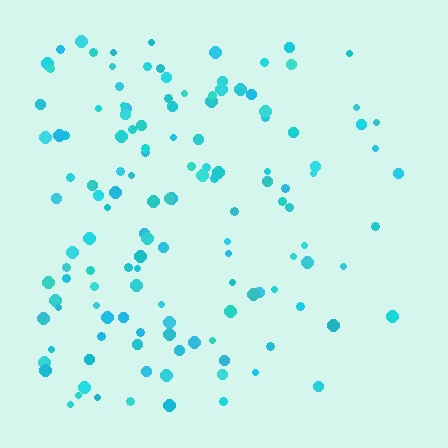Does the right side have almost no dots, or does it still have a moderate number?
Still a moderate number, just noticeably fewer than the left.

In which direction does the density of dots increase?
From right to left, with the left side densest.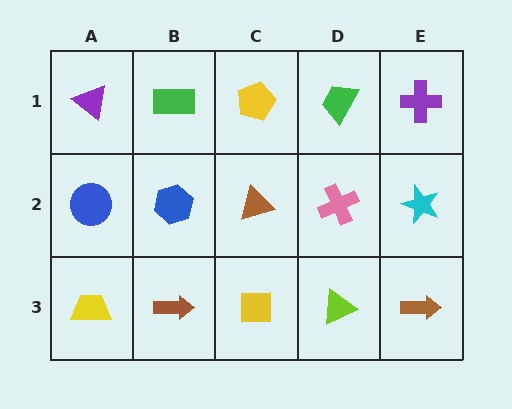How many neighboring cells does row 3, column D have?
3.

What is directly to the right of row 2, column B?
A brown triangle.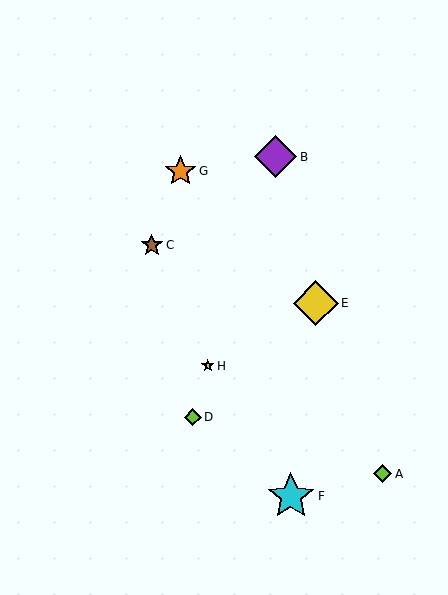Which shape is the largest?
The cyan star (labeled F) is the largest.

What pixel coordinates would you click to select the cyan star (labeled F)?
Click at (291, 496) to select the cyan star F.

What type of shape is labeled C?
Shape C is a brown star.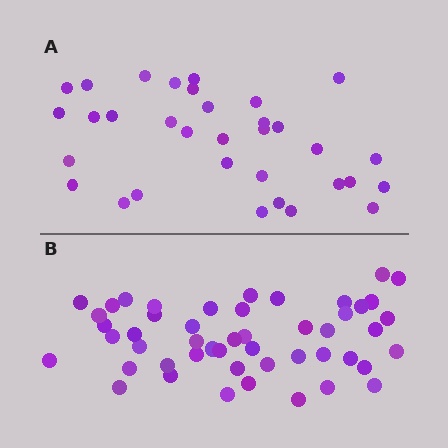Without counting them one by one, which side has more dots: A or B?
Region B (the bottom region) has more dots.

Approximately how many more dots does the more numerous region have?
Region B has approximately 15 more dots than region A.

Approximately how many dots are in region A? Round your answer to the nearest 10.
About 30 dots. (The exact count is 33, which rounds to 30.)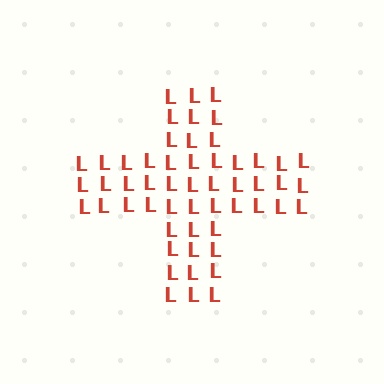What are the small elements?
The small elements are letter L's.